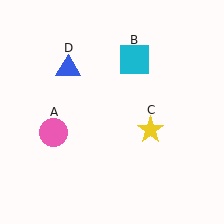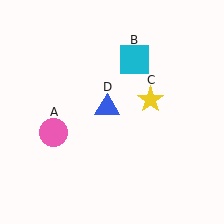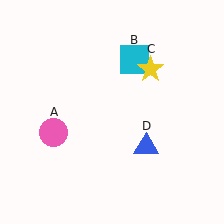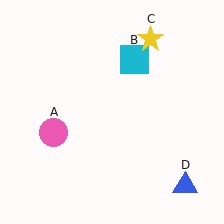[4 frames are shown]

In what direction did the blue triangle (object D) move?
The blue triangle (object D) moved down and to the right.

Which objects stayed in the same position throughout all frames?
Pink circle (object A) and cyan square (object B) remained stationary.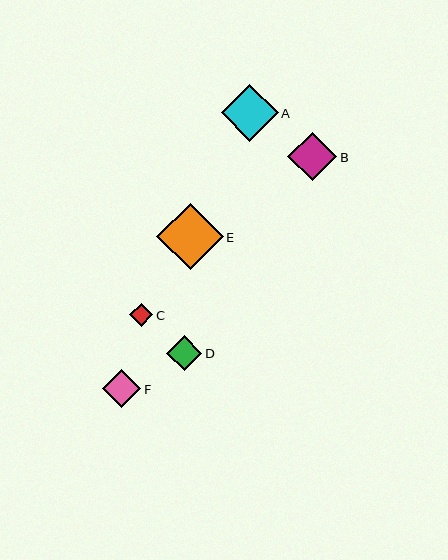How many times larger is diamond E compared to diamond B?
Diamond E is approximately 1.4 times the size of diamond B.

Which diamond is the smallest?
Diamond C is the smallest with a size of approximately 23 pixels.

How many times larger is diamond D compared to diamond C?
Diamond D is approximately 1.5 times the size of diamond C.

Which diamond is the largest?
Diamond E is the largest with a size of approximately 66 pixels.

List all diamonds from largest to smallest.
From largest to smallest: E, A, B, F, D, C.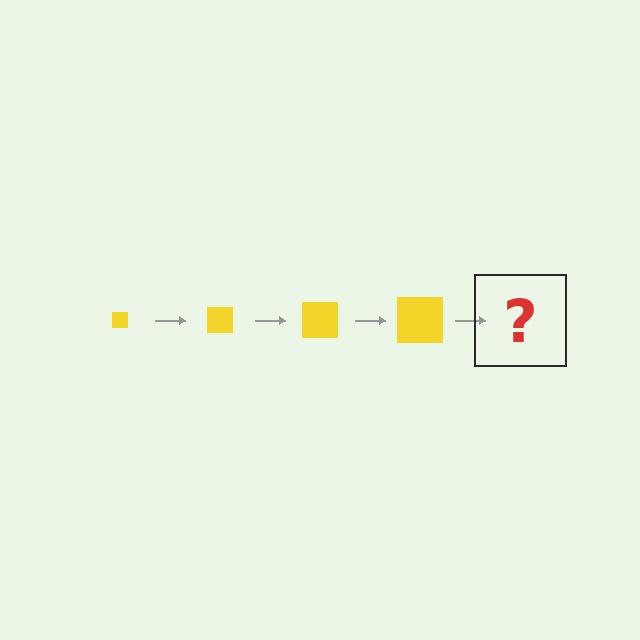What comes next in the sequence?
The next element should be a yellow square, larger than the previous one.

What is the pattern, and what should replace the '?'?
The pattern is that the square gets progressively larger each step. The '?' should be a yellow square, larger than the previous one.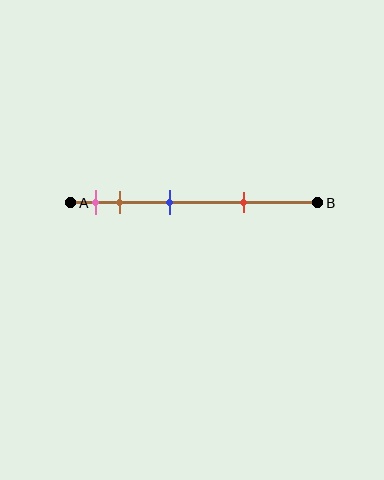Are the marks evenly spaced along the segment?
No, the marks are not evenly spaced.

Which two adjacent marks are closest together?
The pink and brown marks are the closest adjacent pair.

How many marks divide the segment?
There are 4 marks dividing the segment.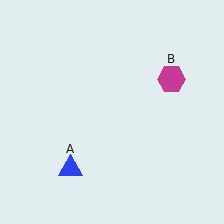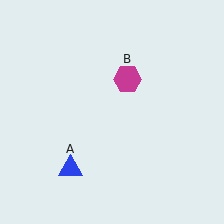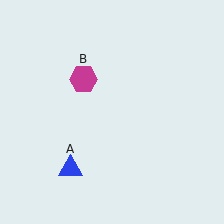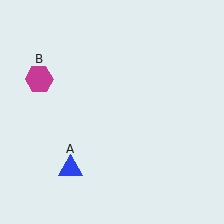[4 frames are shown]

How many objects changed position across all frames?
1 object changed position: magenta hexagon (object B).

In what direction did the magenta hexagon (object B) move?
The magenta hexagon (object B) moved left.